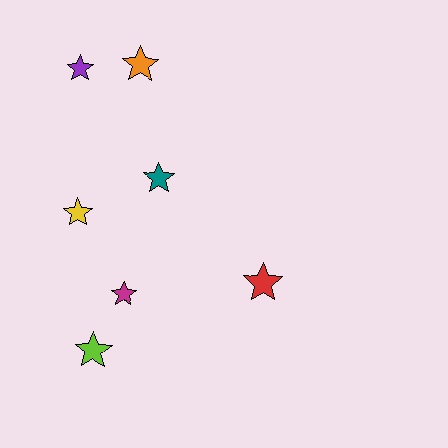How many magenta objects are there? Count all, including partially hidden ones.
There is 1 magenta object.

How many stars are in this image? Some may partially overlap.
There are 7 stars.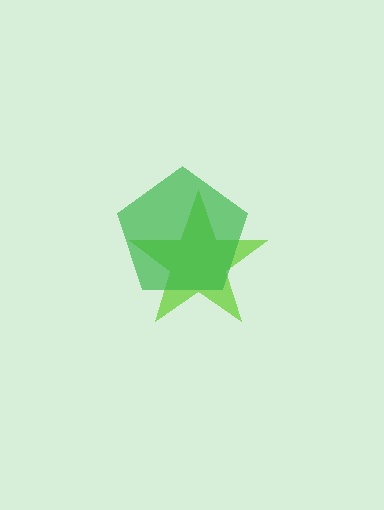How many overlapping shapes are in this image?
There are 2 overlapping shapes in the image.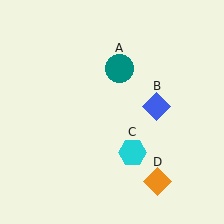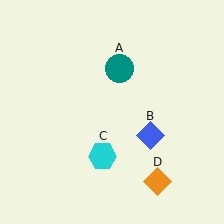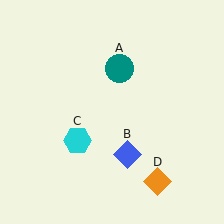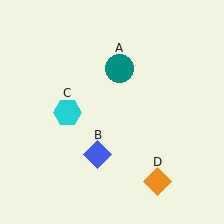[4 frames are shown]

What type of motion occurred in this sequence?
The blue diamond (object B), cyan hexagon (object C) rotated clockwise around the center of the scene.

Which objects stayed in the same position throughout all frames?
Teal circle (object A) and orange diamond (object D) remained stationary.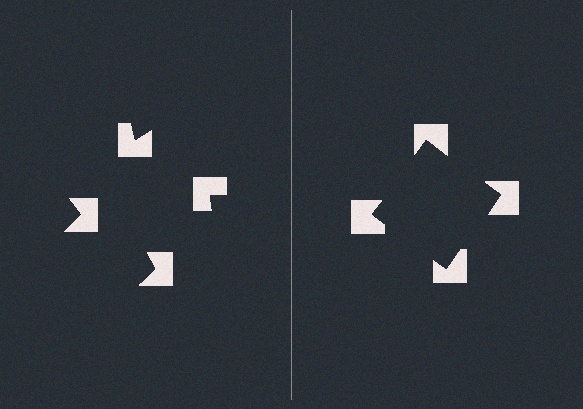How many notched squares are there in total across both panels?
8 — 4 on each side.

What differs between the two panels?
The notched squares are positioned identically on both sides; only the wedge orientations differ. On the right they align to a square; on the left they are misaligned.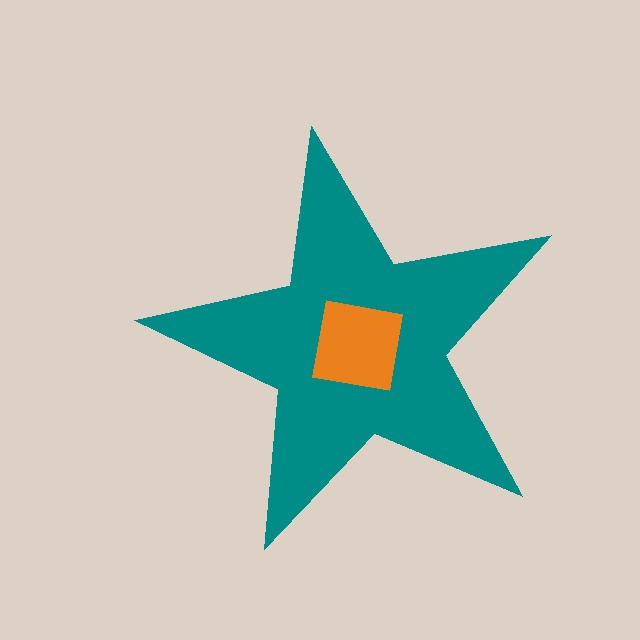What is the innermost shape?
The orange square.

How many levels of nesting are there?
2.